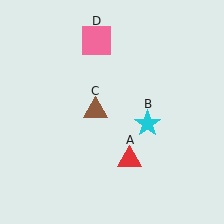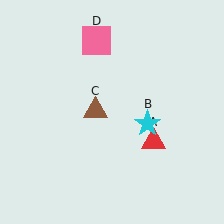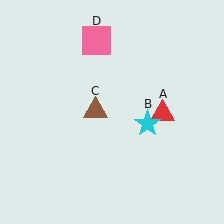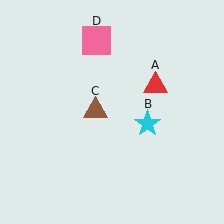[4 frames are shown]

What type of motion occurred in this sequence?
The red triangle (object A) rotated counterclockwise around the center of the scene.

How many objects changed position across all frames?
1 object changed position: red triangle (object A).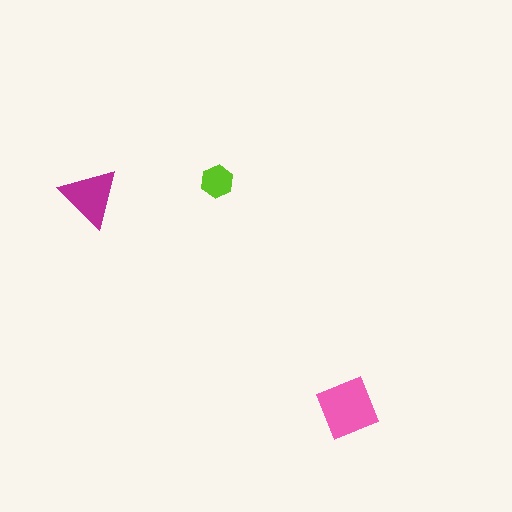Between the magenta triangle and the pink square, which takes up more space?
The pink square.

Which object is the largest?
The pink square.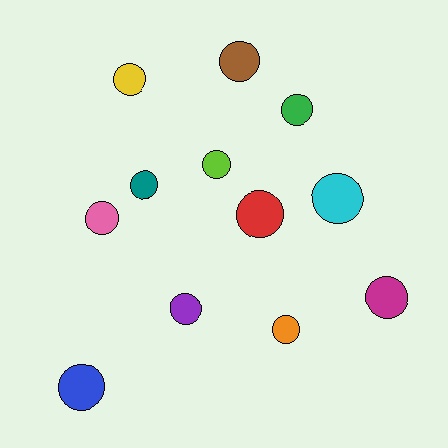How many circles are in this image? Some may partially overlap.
There are 12 circles.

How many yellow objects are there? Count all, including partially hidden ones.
There is 1 yellow object.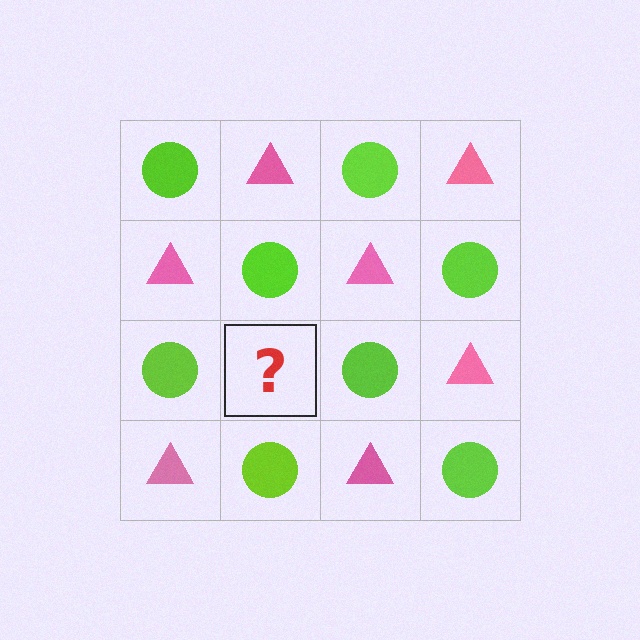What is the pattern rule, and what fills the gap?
The rule is that it alternates lime circle and pink triangle in a checkerboard pattern. The gap should be filled with a pink triangle.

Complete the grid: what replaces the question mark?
The question mark should be replaced with a pink triangle.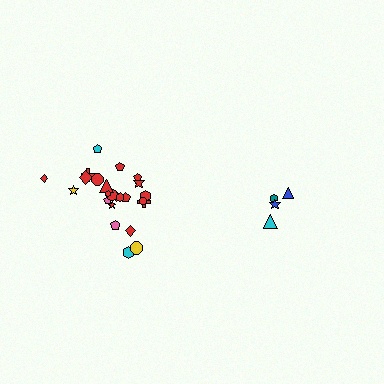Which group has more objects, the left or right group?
The left group.